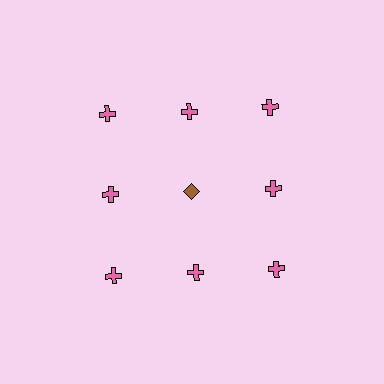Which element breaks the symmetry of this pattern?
The brown diamond in the second row, second from left column breaks the symmetry. All other shapes are pink crosses.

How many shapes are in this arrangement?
There are 9 shapes arranged in a grid pattern.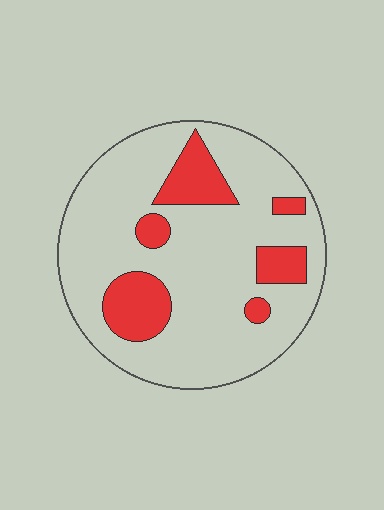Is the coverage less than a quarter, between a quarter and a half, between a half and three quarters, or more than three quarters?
Less than a quarter.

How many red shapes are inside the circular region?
6.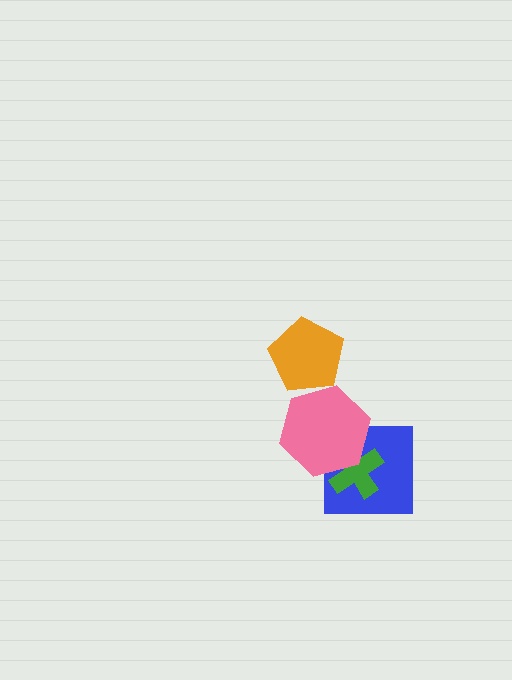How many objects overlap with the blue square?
2 objects overlap with the blue square.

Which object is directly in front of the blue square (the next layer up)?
The green cross is directly in front of the blue square.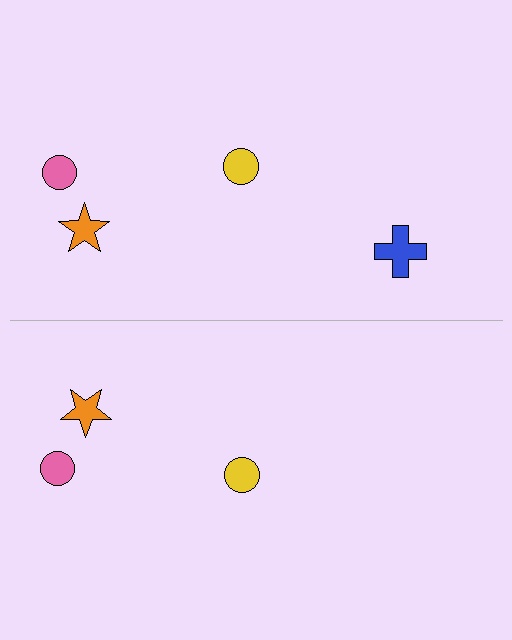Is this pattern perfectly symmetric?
No, the pattern is not perfectly symmetric. A blue cross is missing from the bottom side.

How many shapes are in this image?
There are 7 shapes in this image.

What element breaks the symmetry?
A blue cross is missing from the bottom side.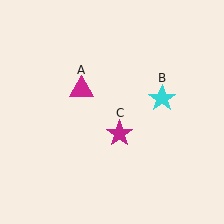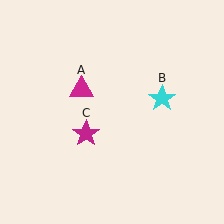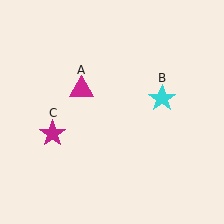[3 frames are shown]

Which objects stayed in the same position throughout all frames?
Magenta triangle (object A) and cyan star (object B) remained stationary.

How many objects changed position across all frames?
1 object changed position: magenta star (object C).